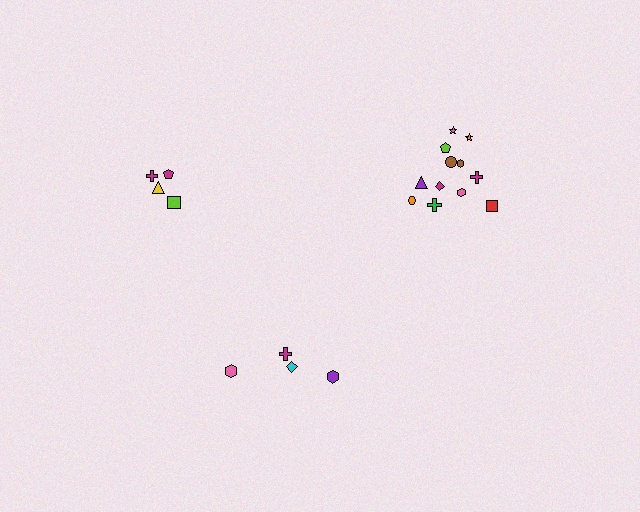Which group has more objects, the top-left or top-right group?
The top-right group.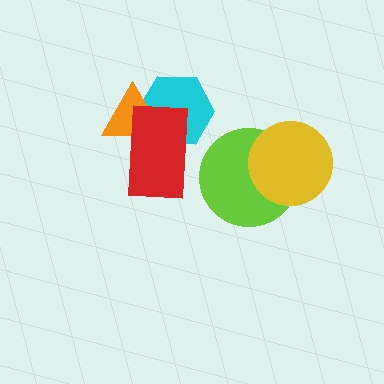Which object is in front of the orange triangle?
The red rectangle is in front of the orange triangle.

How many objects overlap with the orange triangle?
2 objects overlap with the orange triangle.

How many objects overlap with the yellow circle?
1 object overlaps with the yellow circle.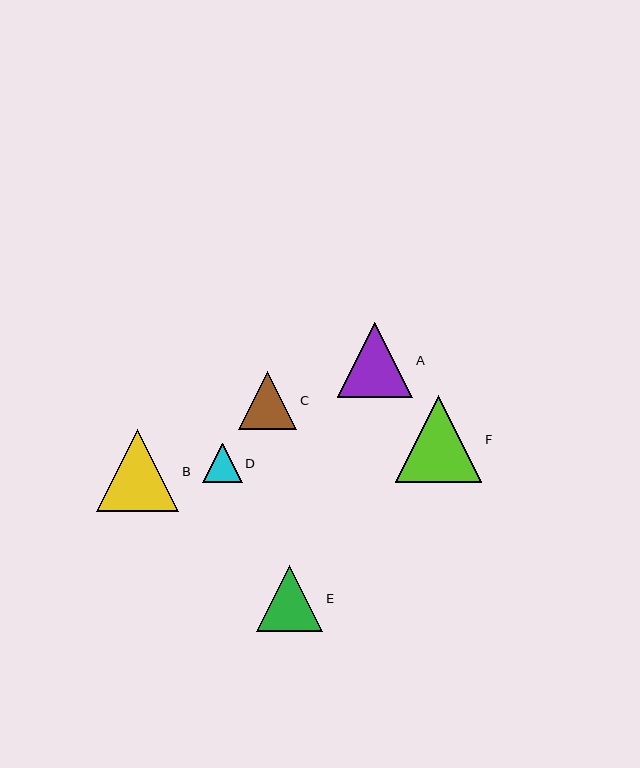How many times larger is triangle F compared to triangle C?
Triangle F is approximately 1.5 times the size of triangle C.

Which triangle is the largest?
Triangle F is the largest with a size of approximately 87 pixels.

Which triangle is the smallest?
Triangle D is the smallest with a size of approximately 39 pixels.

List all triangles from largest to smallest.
From largest to smallest: F, B, A, E, C, D.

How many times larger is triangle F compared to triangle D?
Triangle F is approximately 2.2 times the size of triangle D.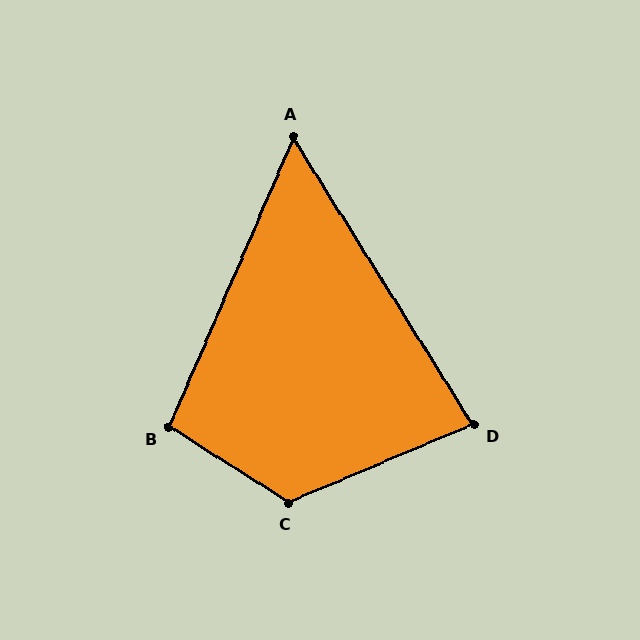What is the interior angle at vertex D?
Approximately 81 degrees (acute).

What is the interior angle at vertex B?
Approximately 99 degrees (obtuse).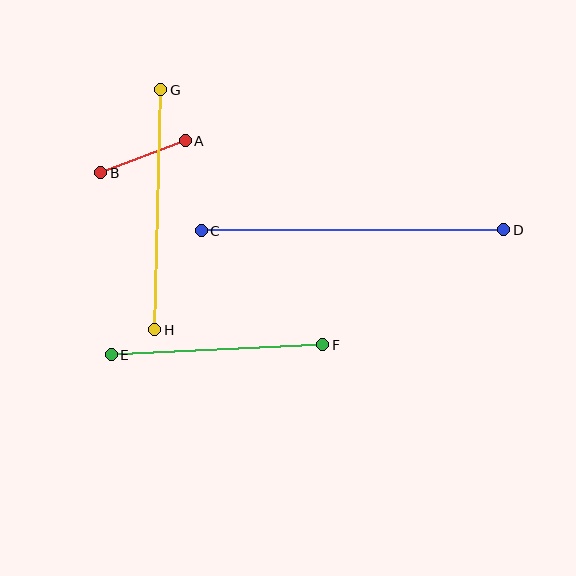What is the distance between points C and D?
The distance is approximately 303 pixels.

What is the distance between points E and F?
The distance is approximately 212 pixels.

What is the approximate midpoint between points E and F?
The midpoint is at approximately (217, 350) pixels.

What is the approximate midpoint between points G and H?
The midpoint is at approximately (158, 210) pixels.